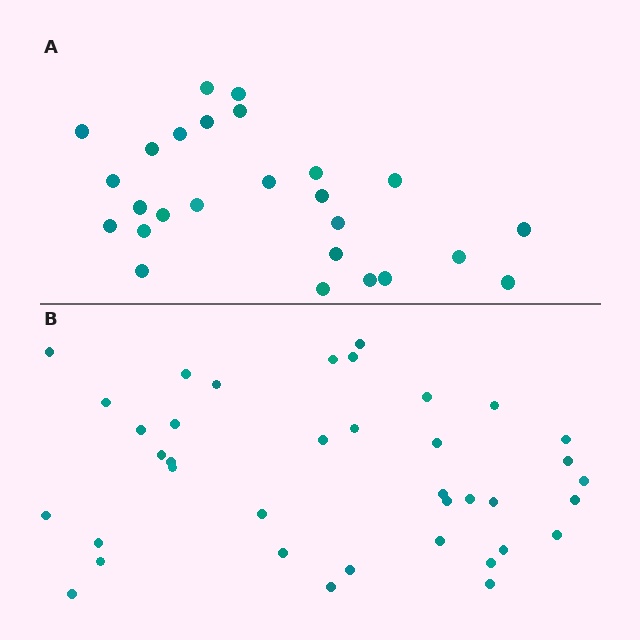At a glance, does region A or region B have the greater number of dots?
Region B (the bottom region) has more dots.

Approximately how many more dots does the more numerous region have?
Region B has roughly 12 or so more dots than region A.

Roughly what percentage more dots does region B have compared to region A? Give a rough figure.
About 45% more.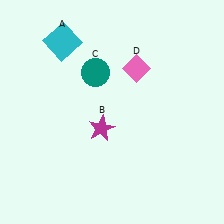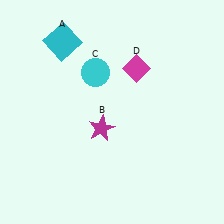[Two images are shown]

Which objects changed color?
C changed from teal to cyan. D changed from pink to magenta.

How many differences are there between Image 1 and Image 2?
There are 2 differences between the two images.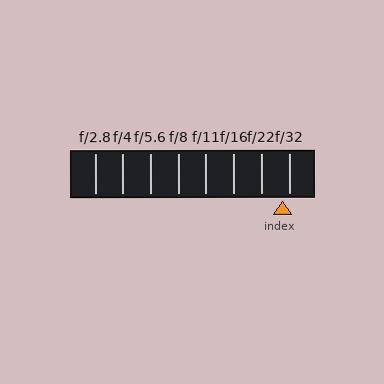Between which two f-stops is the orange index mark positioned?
The index mark is between f/22 and f/32.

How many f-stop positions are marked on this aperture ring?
There are 8 f-stop positions marked.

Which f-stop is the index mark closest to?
The index mark is closest to f/32.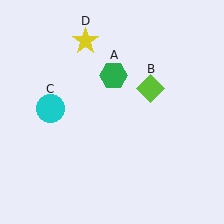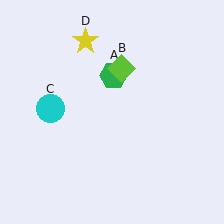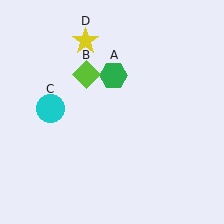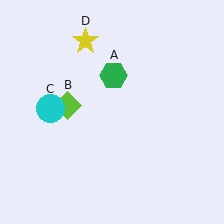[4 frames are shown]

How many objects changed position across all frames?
1 object changed position: lime diamond (object B).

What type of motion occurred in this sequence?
The lime diamond (object B) rotated counterclockwise around the center of the scene.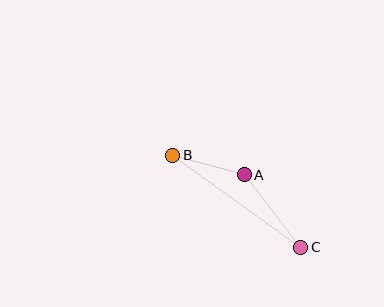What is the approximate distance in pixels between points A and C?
The distance between A and C is approximately 92 pixels.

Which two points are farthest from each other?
Points B and C are farthest from each other.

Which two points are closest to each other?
Points A and B are closest to each other.